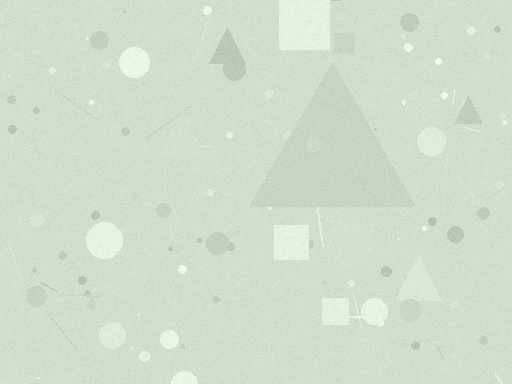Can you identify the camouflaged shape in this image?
The camouflaged shape is a triangle.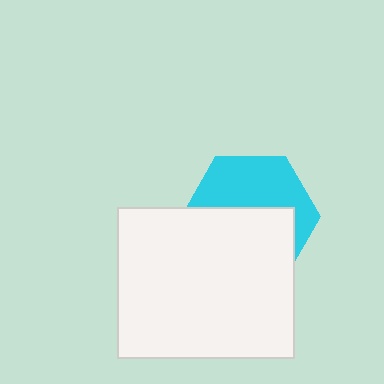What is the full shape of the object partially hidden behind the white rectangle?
The partially hidden object is a cyan hexagon.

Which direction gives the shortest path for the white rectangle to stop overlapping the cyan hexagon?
Moving down gives the shortest separation.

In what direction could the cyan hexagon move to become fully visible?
The cyan hexagon could move up. That would shift it out from behind the white rectangle entirely.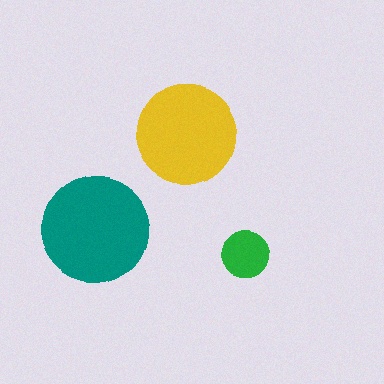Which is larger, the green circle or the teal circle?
The teal one.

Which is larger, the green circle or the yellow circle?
The yellow one.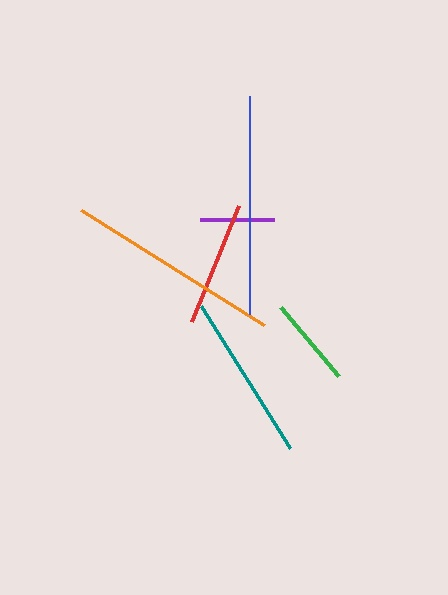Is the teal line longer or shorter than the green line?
The teal line is longer than the green line.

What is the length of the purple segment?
The purple segment is approximately 74 pixels long.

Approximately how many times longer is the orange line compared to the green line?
The orange line is approximately 2.4 times the length of the green line.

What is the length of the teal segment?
The teal segment is approximately 167 pixels long.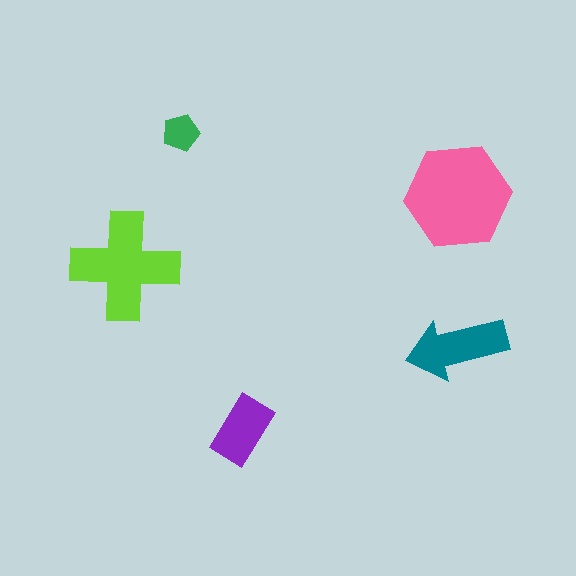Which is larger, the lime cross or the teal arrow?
The lime cross.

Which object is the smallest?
The green pentagon.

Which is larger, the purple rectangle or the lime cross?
The lime cross.